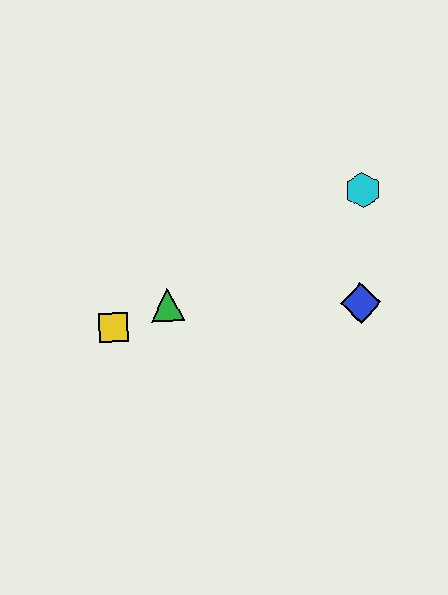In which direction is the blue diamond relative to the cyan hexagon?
The blue diamond is below the cyan hexagon.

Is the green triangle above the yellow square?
Yes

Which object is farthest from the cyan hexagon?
The yellow square is farthest from the cyan hexagon.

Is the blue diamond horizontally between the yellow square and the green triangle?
No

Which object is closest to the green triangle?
The yellow square is closest to the green triangle.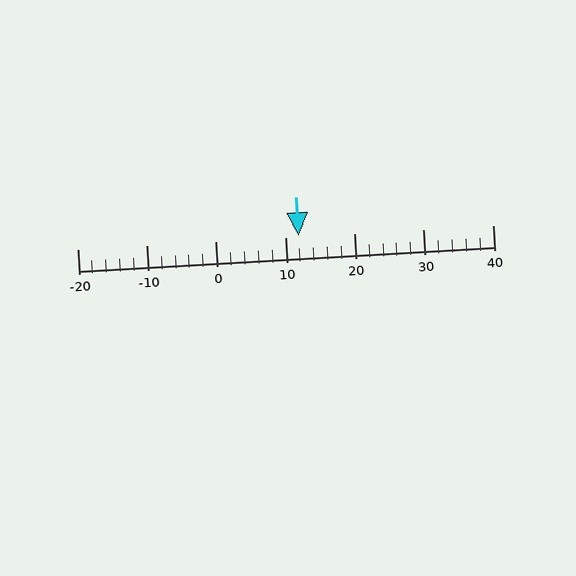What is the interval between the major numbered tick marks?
The major tick marks are spaced 10 units apart.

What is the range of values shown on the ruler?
The ruler shows values from -20 to 40.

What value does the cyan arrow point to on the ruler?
The cyan arrow points to approximately 12.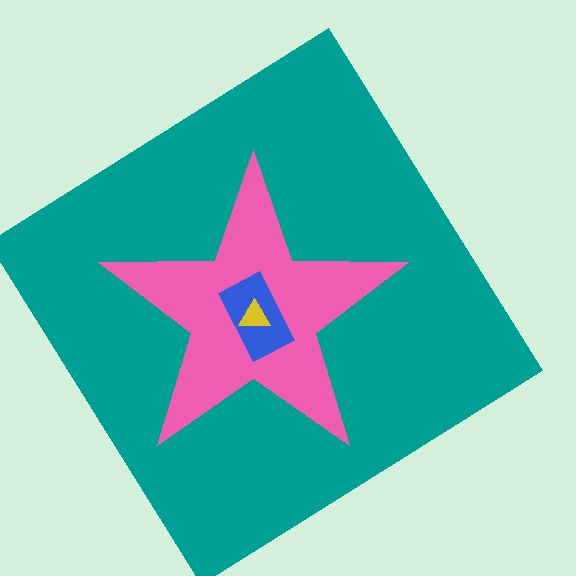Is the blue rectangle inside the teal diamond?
Yes.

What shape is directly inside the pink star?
The blue rectangle.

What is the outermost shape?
The teal diamond.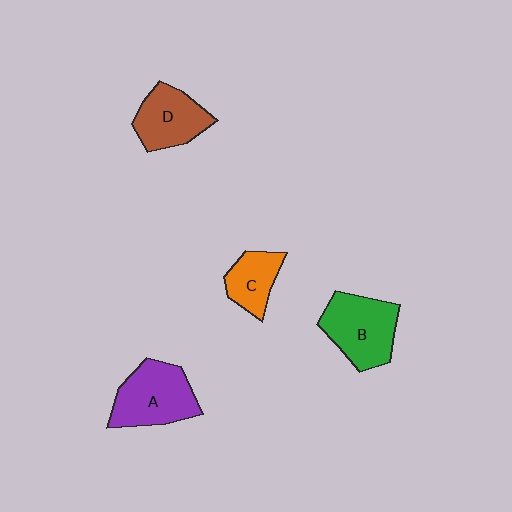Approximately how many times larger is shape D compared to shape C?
Approximately 1.4 times.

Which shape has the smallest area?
Shape C (orange).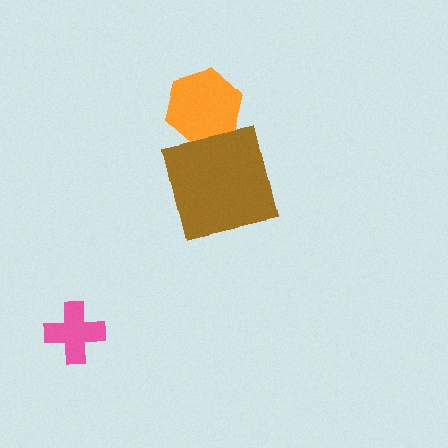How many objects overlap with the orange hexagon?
1 object overlaps with the orange hexagon.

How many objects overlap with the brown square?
1 object overlaps with the brown square.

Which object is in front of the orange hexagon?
The brown square is in front of the orange hexagon.